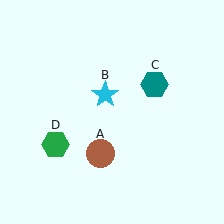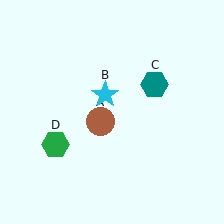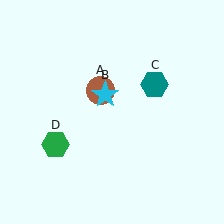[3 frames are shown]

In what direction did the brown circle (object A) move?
The brown circle (object A) moved up.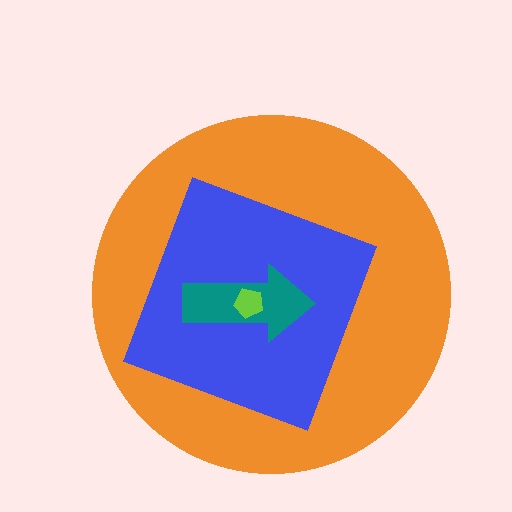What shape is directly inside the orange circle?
The blue diamond.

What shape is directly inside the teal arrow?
The lime pentagon.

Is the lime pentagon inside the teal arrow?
Yes.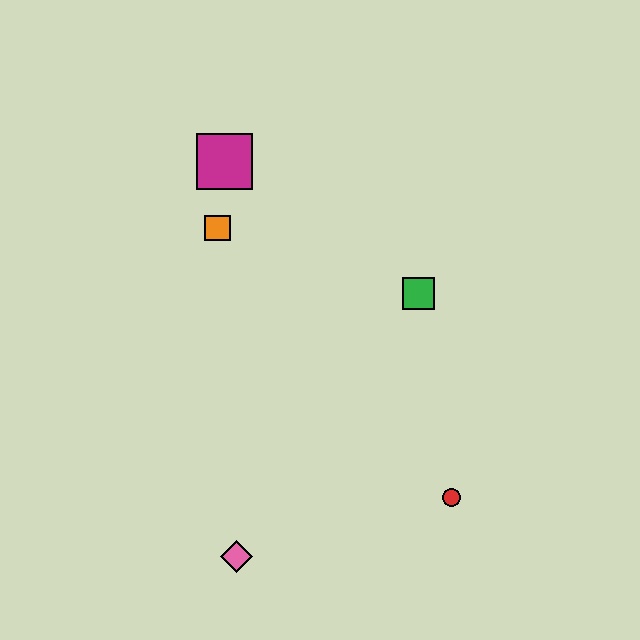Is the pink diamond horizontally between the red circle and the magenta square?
Yes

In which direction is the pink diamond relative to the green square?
The pink diamond is below the green square.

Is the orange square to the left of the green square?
Yes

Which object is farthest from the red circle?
The magenta square is farthest from the red circle.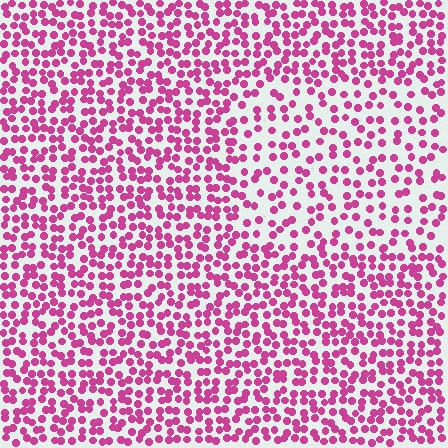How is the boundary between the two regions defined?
The boundary is defined by a change in element density (approximately 1.7x ratio). All elements are the same color, size, and shape.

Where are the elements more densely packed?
The elements are more densely packed outside the rectangle boundary.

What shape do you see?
I see a rectangle.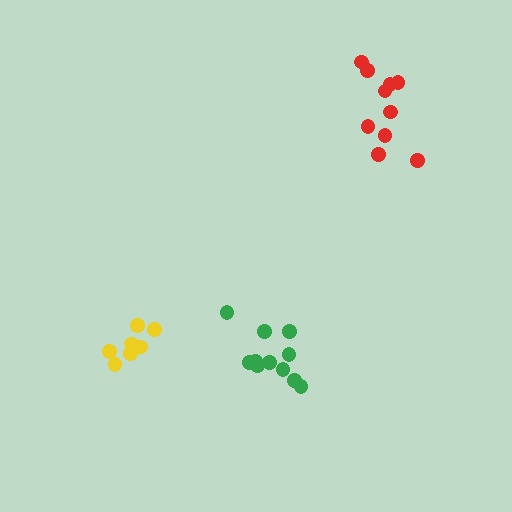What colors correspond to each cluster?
The clusters are colored: green, yellow, red.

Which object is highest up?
The red cluster is topmost.